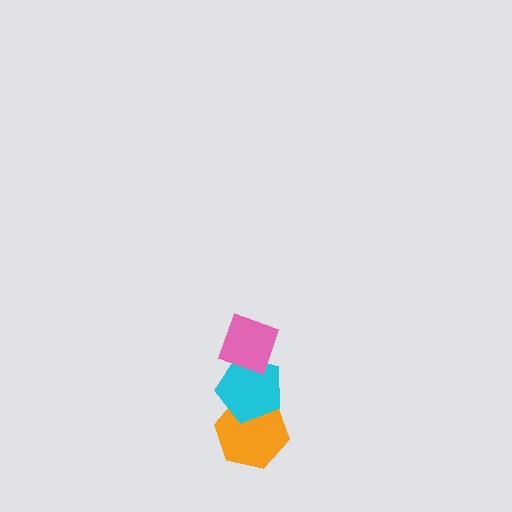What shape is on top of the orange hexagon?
The cyan pentagon is on top of the orange hexagon.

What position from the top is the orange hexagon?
The orange hexagon is 3rd from the top.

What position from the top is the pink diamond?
The pink diamond is 1st from the top.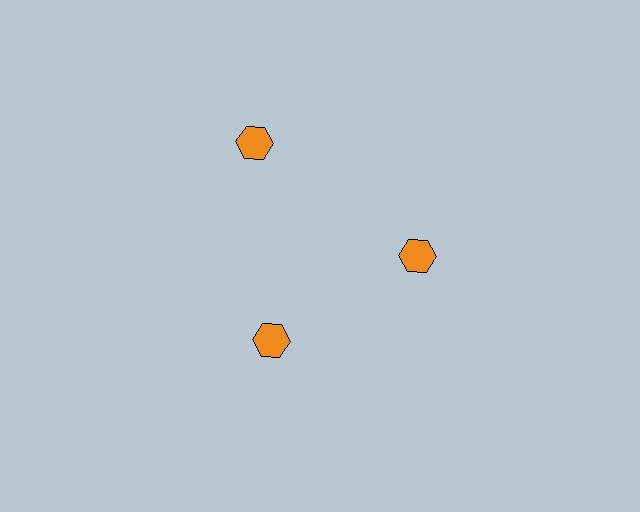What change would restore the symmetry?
The symmetry would be restored by moving it inward, back onto the ring so that all 3 hexagons sit at equal angles and equal distance from the center.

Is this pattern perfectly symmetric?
No. The 3 orange hexagons are arranged in a ring, but one element near the 11 o'clock position is pushed outward from the center, breaking the 3-fold rotational symmetry.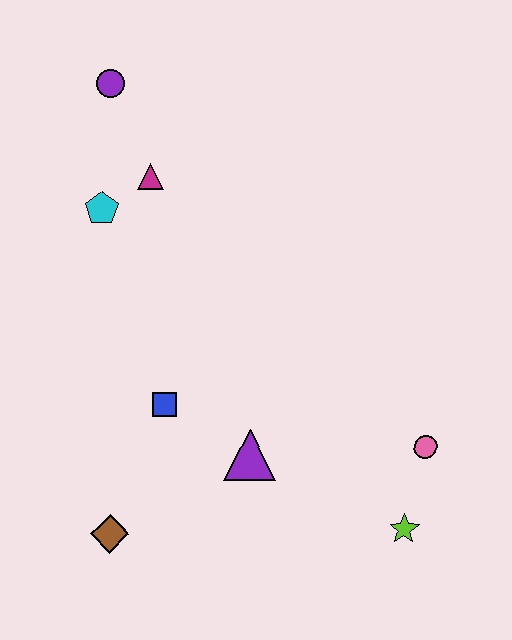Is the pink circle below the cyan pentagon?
Yes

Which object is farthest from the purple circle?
The lime star is farthest from the purple circle.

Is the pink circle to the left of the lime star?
No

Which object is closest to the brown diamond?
The blue square is closest to the brown diamond.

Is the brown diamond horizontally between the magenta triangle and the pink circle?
No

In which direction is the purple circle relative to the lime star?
The purple circle is above the lime star.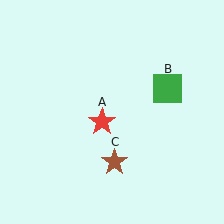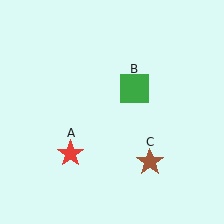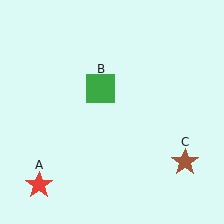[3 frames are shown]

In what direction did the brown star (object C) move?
The brown star (object C) moved right.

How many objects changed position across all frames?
3 objects changed position: red star (object A), green square (object B), brown star (object C).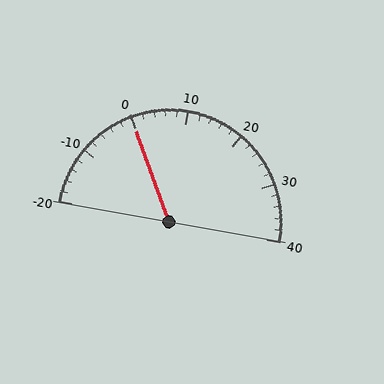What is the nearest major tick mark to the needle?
The nearest major tick mark is 0.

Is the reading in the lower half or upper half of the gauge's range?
The reading is in the lower half of the range (-20 to 40).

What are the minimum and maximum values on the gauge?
The gauge ranges from -20 to 40.